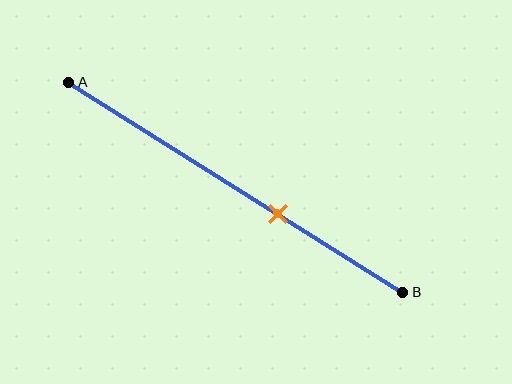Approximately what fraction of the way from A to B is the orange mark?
The orange mark is approximately 65% of the way from A to B.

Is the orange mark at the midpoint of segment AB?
No, the mark is at about 65% from A, not at the 50% midpoint.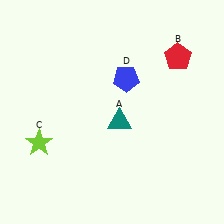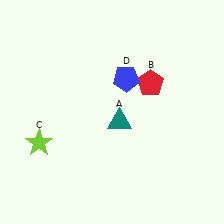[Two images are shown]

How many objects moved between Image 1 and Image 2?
1 object moved between the two images.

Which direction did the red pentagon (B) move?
The red pentagon (B) moved left.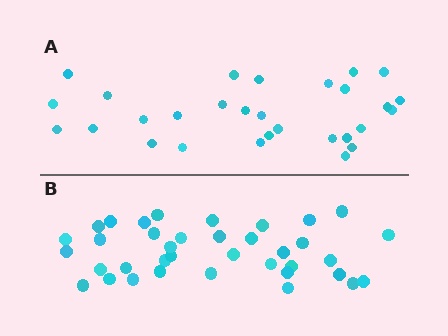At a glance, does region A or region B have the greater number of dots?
Region B (the bottom region) has more dots.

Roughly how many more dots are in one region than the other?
Region B has roughly 8 or so more dots than region A.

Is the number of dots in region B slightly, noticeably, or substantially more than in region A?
Region B has noticeably more, but not dramatically so. The ratio is roughly 1.3 to 1.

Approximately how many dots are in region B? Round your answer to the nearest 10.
About 40 dots. (The exact count is 37, which rounds to 40.)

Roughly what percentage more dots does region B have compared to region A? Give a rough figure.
About 30% more.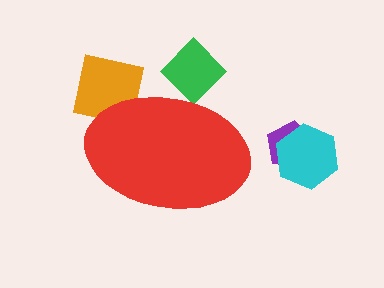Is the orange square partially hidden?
Yes, the orange square is partially hidden behind the red ellipse.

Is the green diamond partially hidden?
Yes, the green diamond is partially hidden behind the red ellipse.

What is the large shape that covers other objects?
A red ellipse.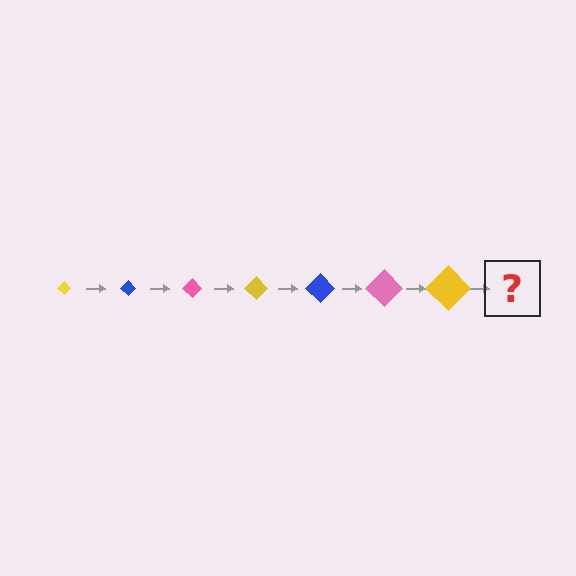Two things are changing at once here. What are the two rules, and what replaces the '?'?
The two rules are that the diamond grows larger each step and the color cycles through yellow, blue, and pink. The '?' should be a blue diamond, larger than the previous one.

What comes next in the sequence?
The next element should be a blue diamond, larger than the previous one.